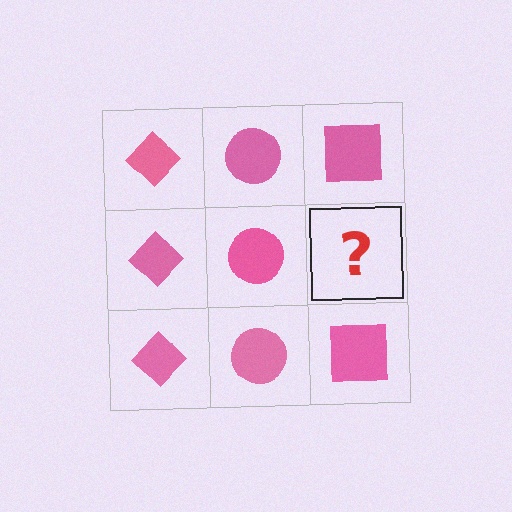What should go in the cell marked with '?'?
The missing cell should contain a pink square.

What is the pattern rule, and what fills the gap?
The rule is that each column has a consistent shape. The gap should be filled with a pink square.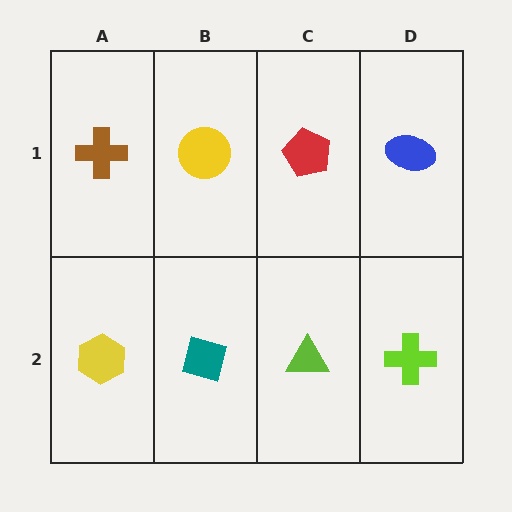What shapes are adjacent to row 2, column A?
A brown cross (row 1, column A), a teal square (row 2, column B).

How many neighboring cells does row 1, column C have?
3.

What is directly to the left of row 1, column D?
A red pentagon.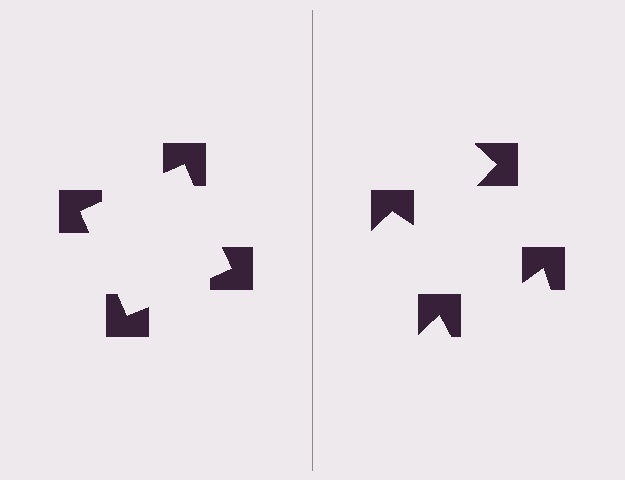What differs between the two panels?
The notched squares are positioned identically on both sides; only the wedge orientations differ. On the left they align to a square; on the right they are misaligned.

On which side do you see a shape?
An illusory square appears on the left side. On the right side the wedge cuts are rotated, so no coherent shape forms.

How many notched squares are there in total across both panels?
8 — 4 on each side.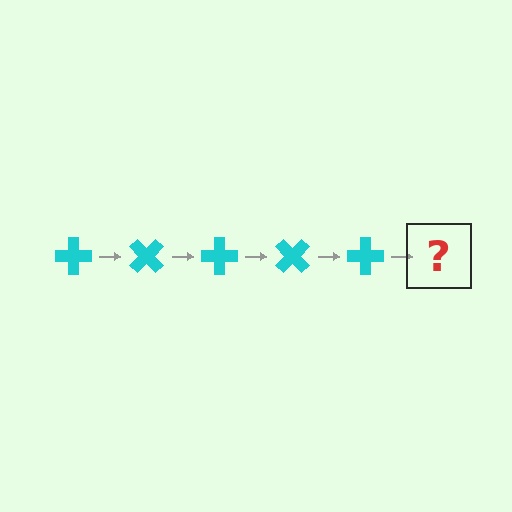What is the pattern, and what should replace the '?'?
The pattern is that the cross rotates 45 degrees each step. The '?' should be a cyan cross rotated 225 degrees.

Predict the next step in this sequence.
The next step is a cyan cross rotated 225 degrees.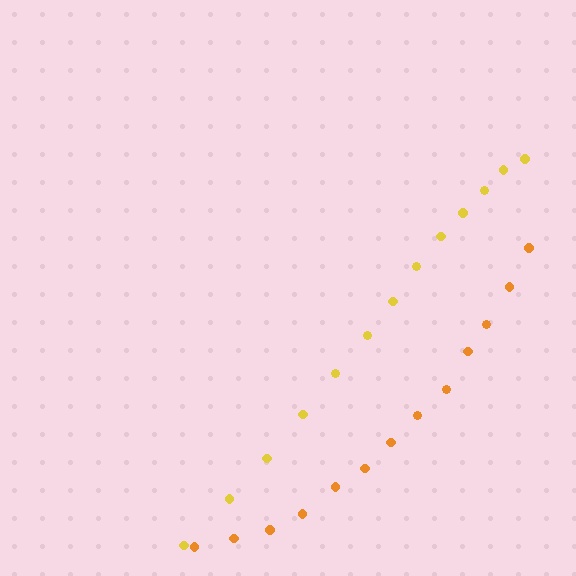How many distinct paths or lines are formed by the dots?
There are 2 distinct paths.